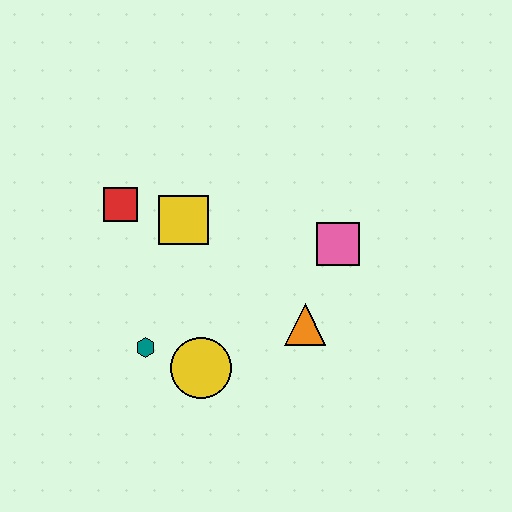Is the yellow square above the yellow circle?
Yes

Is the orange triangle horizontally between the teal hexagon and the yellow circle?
No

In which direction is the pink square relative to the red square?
The pink square is to the right of the red square.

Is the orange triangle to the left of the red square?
No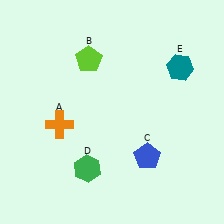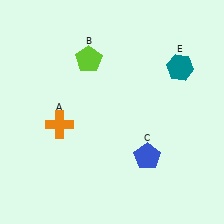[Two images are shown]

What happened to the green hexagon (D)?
The green hexagon (D) was removed in Image 2. It was in the bottom-left area of Image 1.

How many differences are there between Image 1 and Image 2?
There is 1 difference between the two images.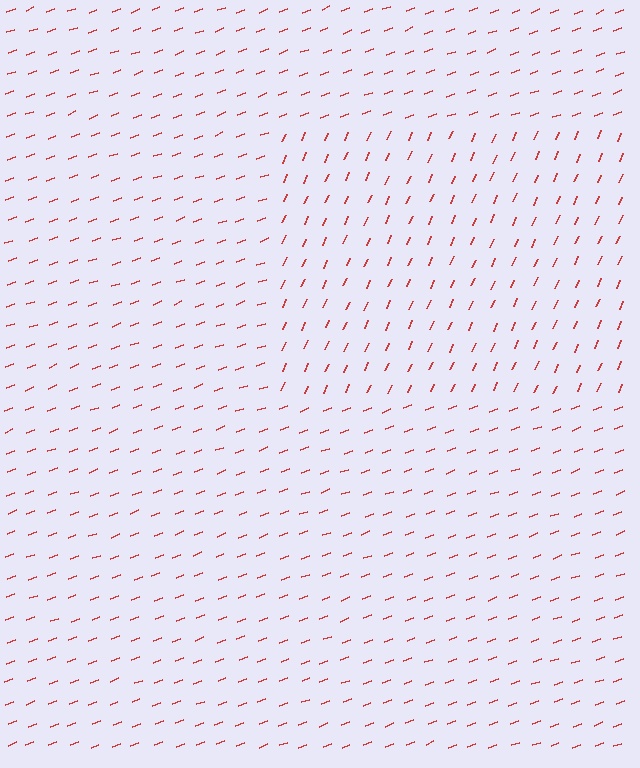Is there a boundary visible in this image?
Yes, there is a texture boundary formed by a change in line orientation.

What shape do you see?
I see a rectangle.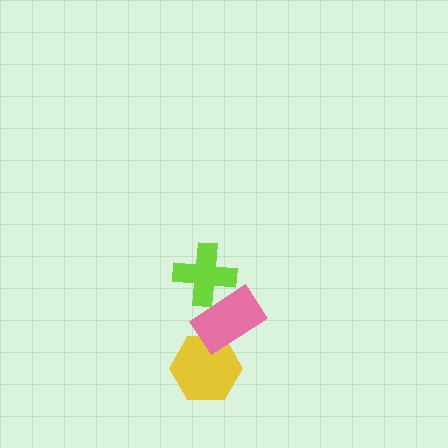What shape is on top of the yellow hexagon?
The pink rectangle is on top of the yellow hexagon.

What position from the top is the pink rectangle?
The pink rectangle is 2nd from the top.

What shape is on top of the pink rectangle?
The lime cross is on top of the pink rectangle.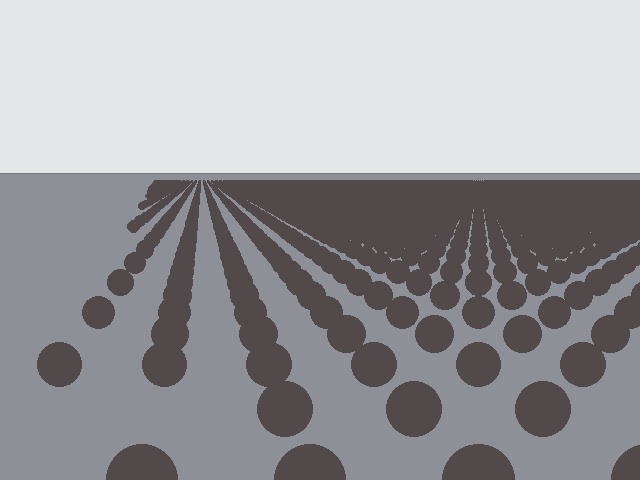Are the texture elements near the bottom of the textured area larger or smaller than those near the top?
Larger. Near the bottom, elements are closer to the viewer and appear at a bigger on-screen size.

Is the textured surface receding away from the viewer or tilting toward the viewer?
The surface is receding away from the viewer. Texture elements get smaller and denser toward the top.